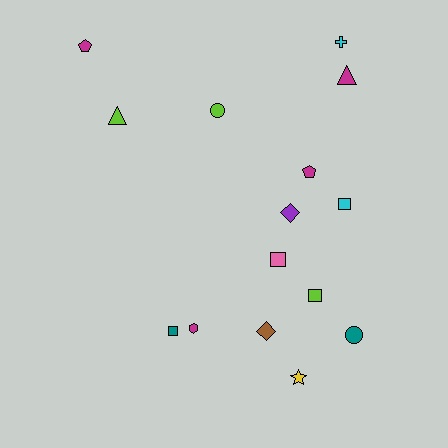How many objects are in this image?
There are 15 objects.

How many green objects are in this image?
There are no green objects.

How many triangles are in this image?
There are 2 triangles.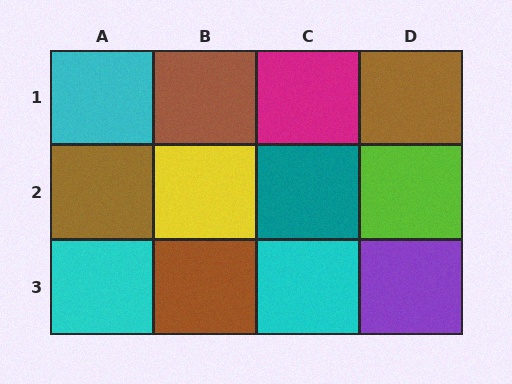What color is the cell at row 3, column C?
Cyan.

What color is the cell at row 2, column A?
Brown.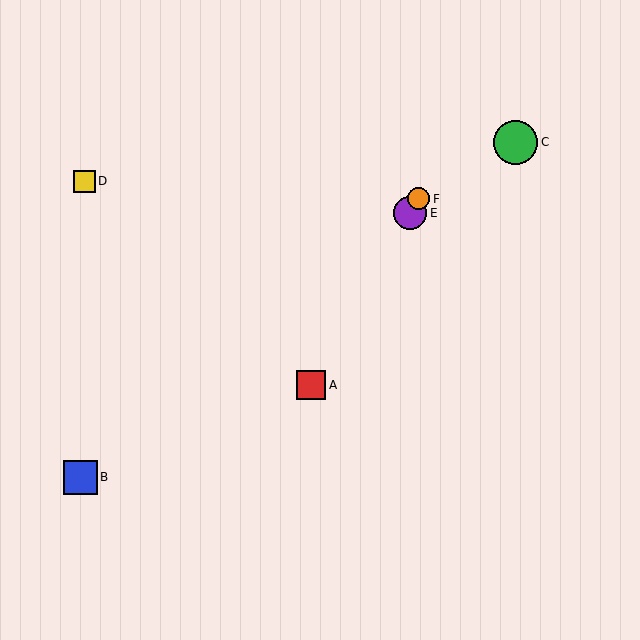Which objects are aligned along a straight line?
Objects A, E, F are aligned along a straight line.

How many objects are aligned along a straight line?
3 objects (A, E, F) are aligned along a straight line.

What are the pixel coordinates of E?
Object E is at (410, 213).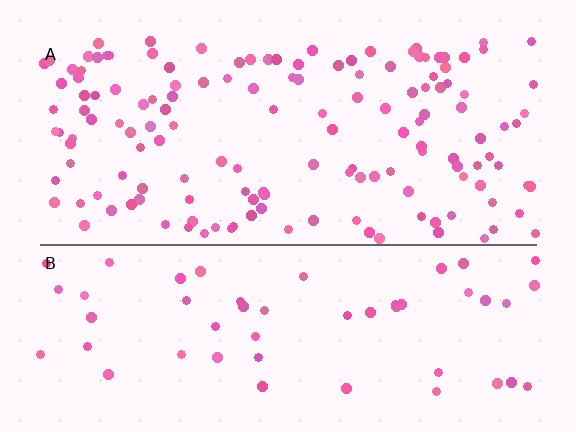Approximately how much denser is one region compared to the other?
Approximately 2.7× — region A over region B.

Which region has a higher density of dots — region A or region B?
A (the top).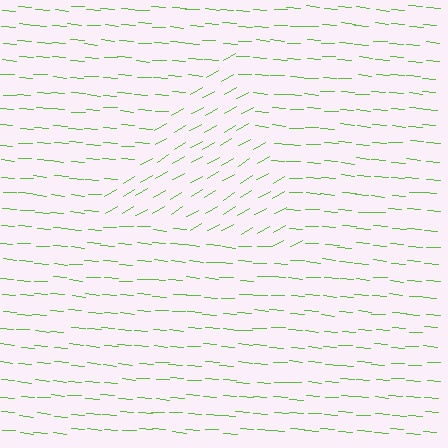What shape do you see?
I see a triangle.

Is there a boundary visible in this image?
Yes, there is a texture boundary formed by a change in line orientation.